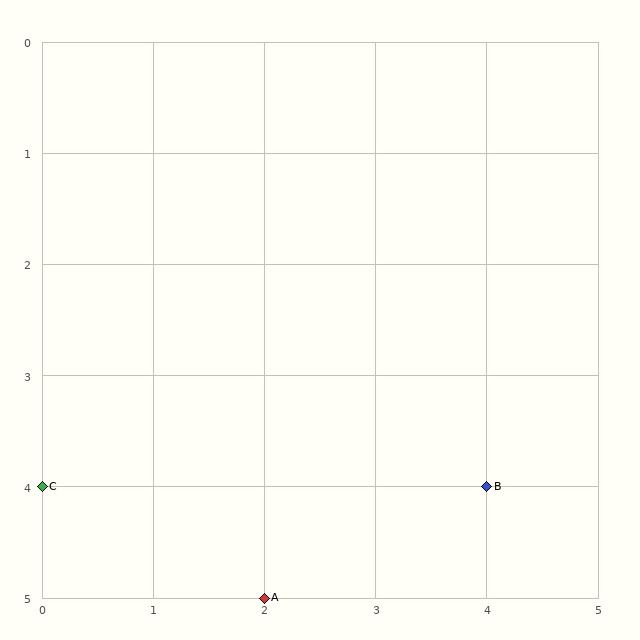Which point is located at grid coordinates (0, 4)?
Point C is at (0, 4).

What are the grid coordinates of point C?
Point C is at grid coordinates (0, 4).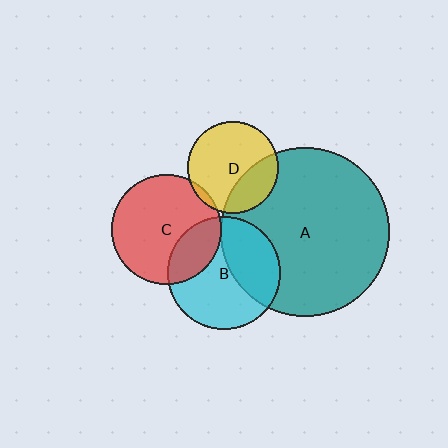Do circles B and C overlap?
Yes.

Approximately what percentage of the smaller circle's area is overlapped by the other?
Approximately 25%.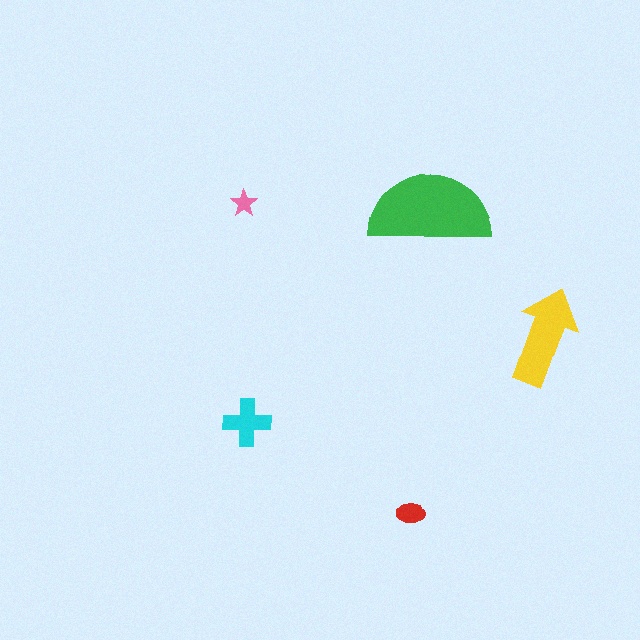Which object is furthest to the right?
The yellow arrow is rightmost.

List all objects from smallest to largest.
The pink star, the red ellipse, the cyan cross, the yellow arrow, the green semicircle.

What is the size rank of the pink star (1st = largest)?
5th.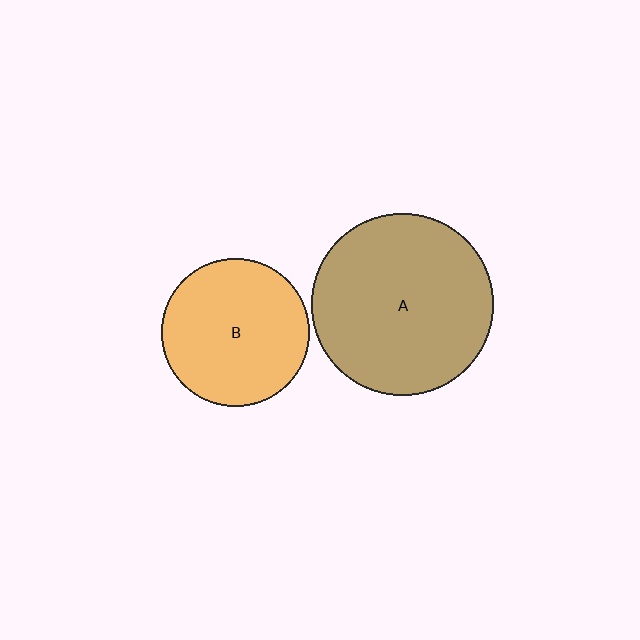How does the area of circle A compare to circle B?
Approximately 1.5 times.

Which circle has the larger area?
Circle A (brown).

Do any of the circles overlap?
No, none of the circles overlap.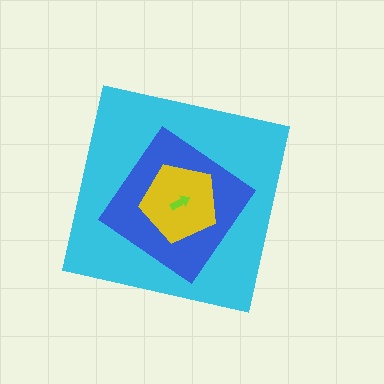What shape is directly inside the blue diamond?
The yellow pentagon.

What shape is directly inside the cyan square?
The blue diamond.